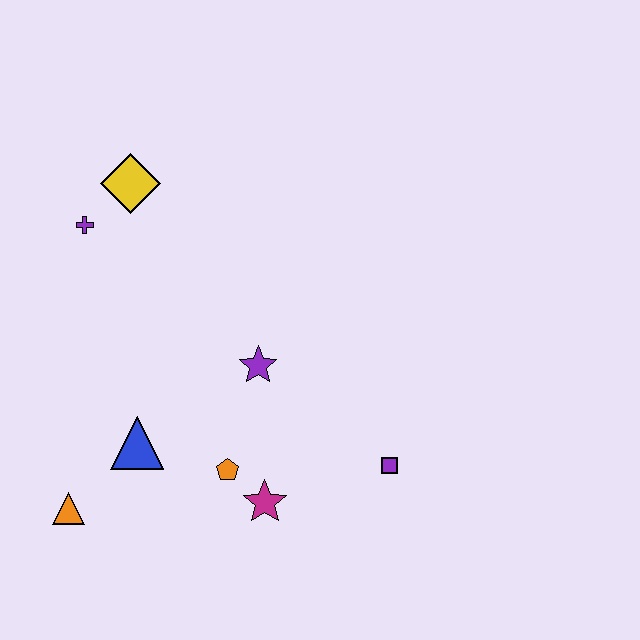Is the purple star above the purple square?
Yes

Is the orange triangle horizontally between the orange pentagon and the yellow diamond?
No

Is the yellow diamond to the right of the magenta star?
No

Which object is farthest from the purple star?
The orange triangle is farthest from the purple star.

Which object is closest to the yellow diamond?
The purple cross is closest to the yellow diamond.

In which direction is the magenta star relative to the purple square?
The magenta star is to the left of the purple square.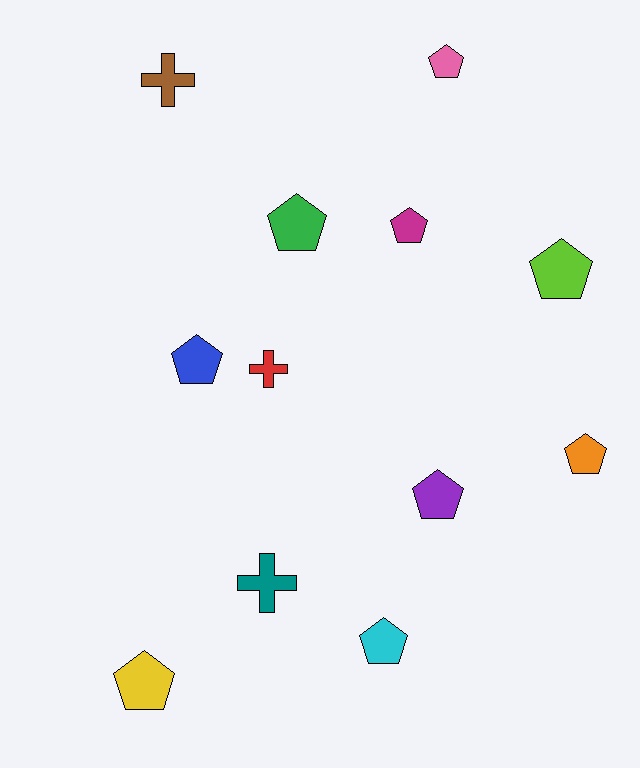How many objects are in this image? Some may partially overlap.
There are 12 objects.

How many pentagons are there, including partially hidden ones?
There are 9 pentagons.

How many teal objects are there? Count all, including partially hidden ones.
There is 1 teal object.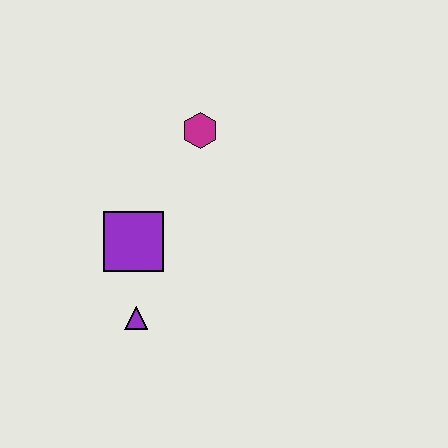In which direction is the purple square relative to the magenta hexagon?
The purple square is below the magenta hexagon.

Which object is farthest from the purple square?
The magenta hexagon is farthest from the purple square.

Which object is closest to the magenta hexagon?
The purple square is closest to the magenta hexagon.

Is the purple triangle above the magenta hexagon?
No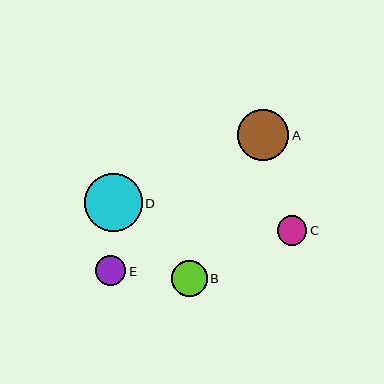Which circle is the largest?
Circle D is the largest with a size of approximately 58 pixels.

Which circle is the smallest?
Circle C is the smallest with a size of approximately 30 pixels.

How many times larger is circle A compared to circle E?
Circle A is approximately 1.7 times the size of circle E.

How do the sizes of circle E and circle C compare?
Circle E and circle C are approximately the same size.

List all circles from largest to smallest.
From largest to smallest: D, A, B, E, C.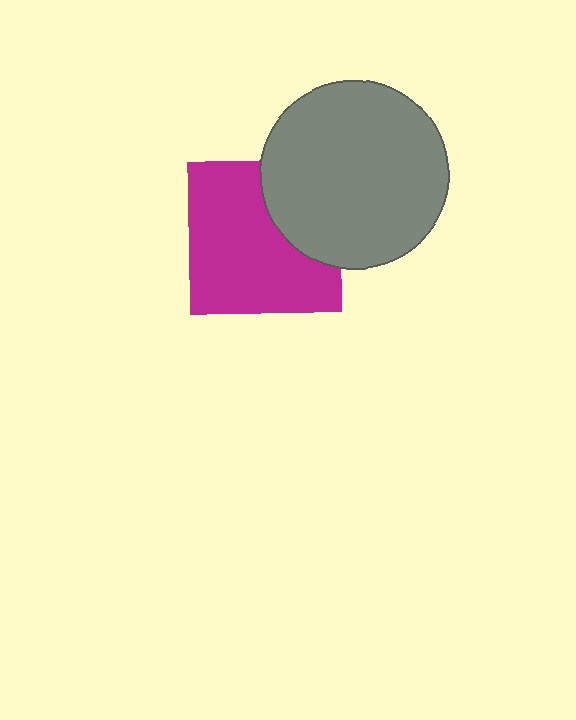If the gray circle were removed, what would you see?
You would see the complete magenta square.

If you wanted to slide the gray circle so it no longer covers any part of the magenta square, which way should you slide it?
Slide it right — that is the most direct way to separate the two shapes.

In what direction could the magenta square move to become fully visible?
The magenta square could move left. That would shift it out from behind the gray circle entirely.